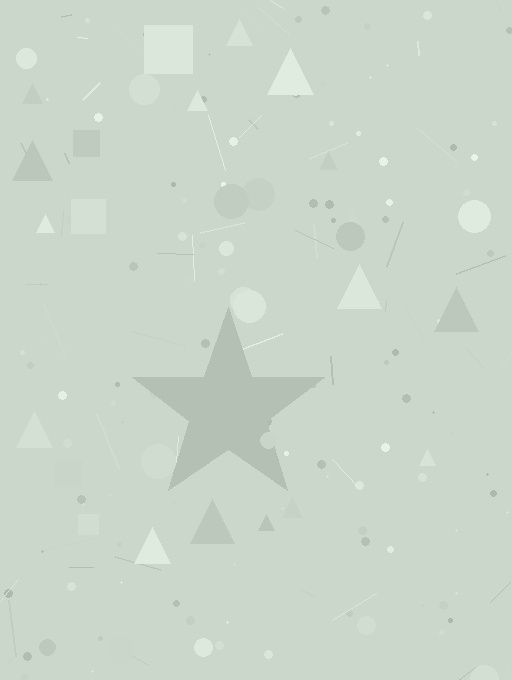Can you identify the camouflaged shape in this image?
The camouflaged shape is a star.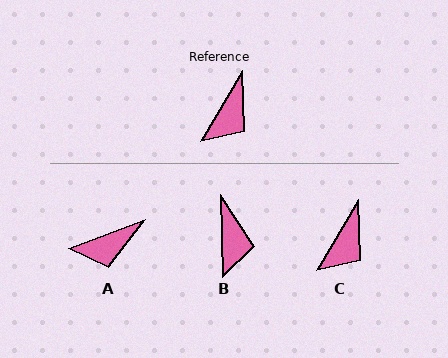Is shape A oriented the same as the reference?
No, it is off by about 38 degrees.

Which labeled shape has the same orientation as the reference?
C.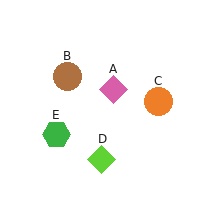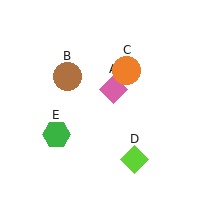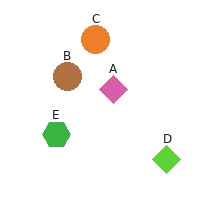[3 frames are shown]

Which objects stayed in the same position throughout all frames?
Pink diamond (object A) and brown circle (object B) and green hexagon (object E) remained stationary.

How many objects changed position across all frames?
2 objects changed position: orange circle (object C), lime diamond (object D).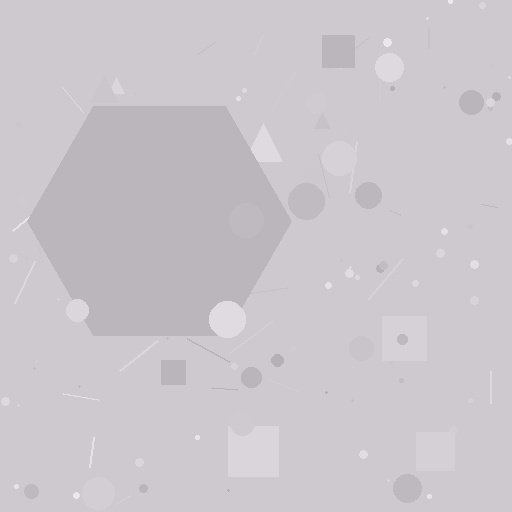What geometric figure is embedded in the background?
A hexagon is embedded in the background.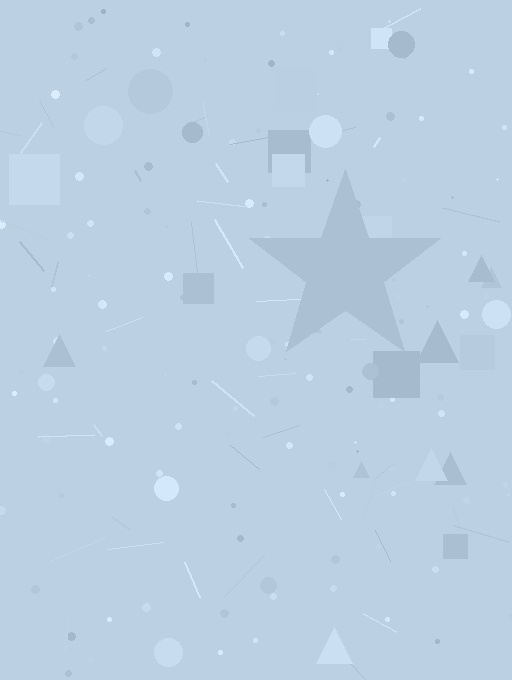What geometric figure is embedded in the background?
A star is embedded in the background.